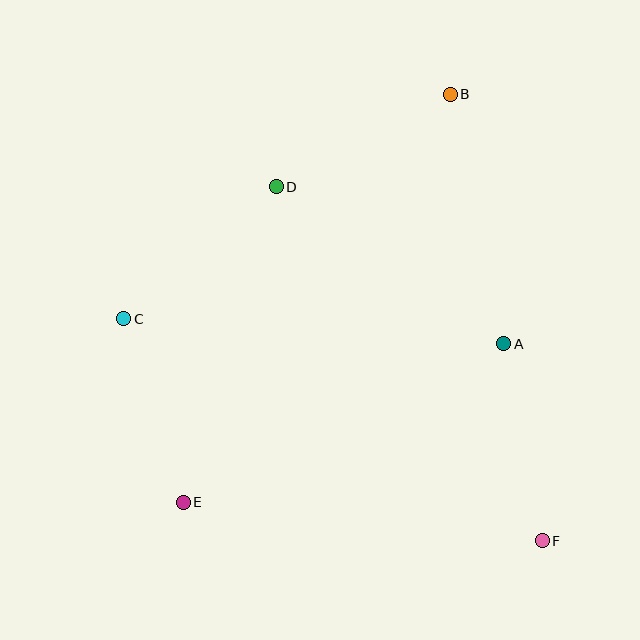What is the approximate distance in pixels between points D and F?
The distance between D and F is approximately 443 pixels.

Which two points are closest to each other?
Points C and E are closest to each other.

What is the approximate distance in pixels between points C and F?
The distance between C and F is approximately 474 pixels.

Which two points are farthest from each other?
Points B and E are farthest from each other.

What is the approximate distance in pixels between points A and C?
The distance between A and C is approximately 381 pixels.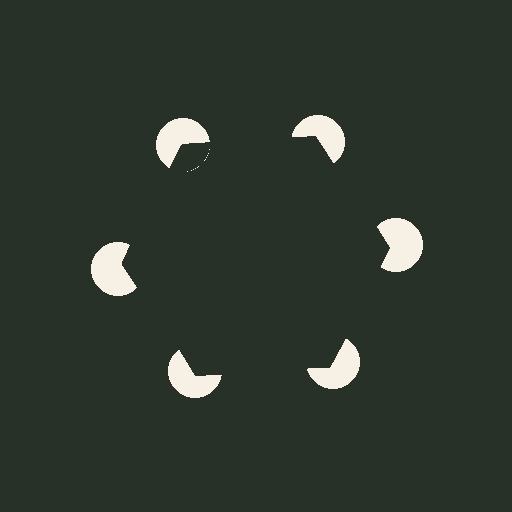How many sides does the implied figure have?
6 sides.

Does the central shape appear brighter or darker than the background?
It typically appears slightly darker than the background, even though no actual brightness change is drawn.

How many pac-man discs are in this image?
There are 6 — one at each vertex of the illusory hexagon.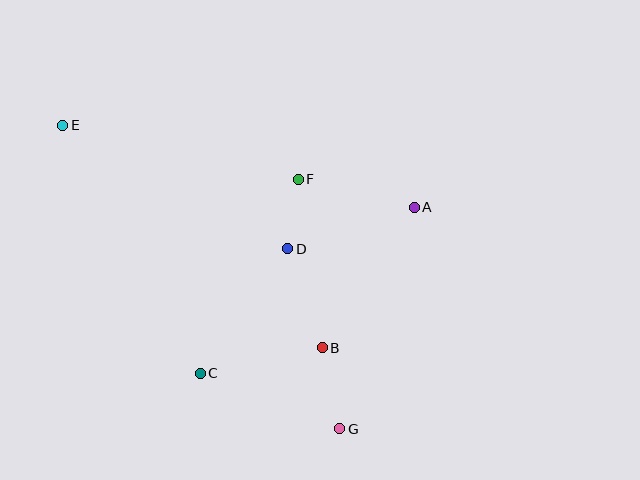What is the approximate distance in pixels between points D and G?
The distance between D and G is approximately 187 pixels.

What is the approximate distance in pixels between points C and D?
The distance between C and D is approximately 152 pixels.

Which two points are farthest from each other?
Points E and G are farthest from each other.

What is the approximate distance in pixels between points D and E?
The distance between D and E is approximately 257 pixels.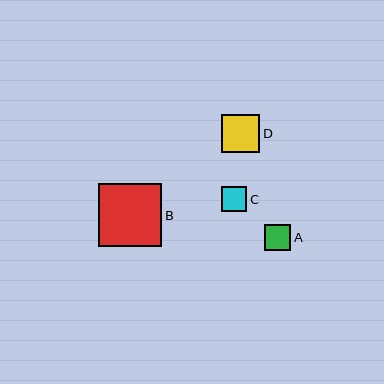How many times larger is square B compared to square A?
Square B is approximately 2.4 times the size of square A.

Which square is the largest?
Square B is the largest with a size of approximately 63 pixels.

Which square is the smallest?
Square C is the smallest with a size of approximately 25 pixels.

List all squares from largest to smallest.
From largest to smallest: B, D, A, C.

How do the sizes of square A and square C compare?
Square A and square C are approximately the same size.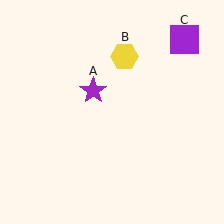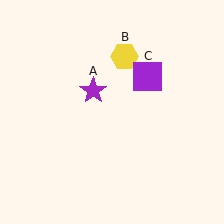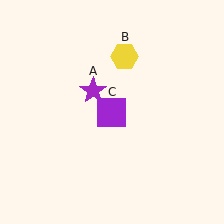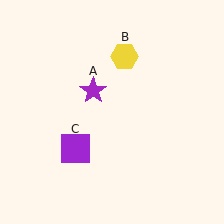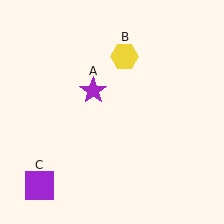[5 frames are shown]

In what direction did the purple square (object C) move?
The purple square (object C) moved down and to the left.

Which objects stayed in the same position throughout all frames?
Purple star (object A) and yellow hexagon (object B) remained stationary.